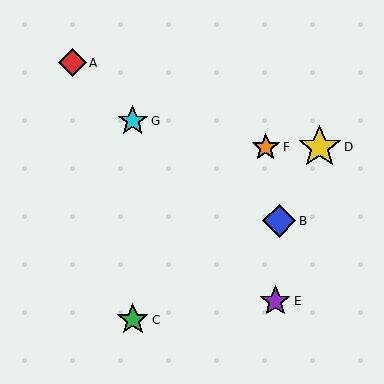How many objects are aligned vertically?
2 objects (C, G) are aligned vertically.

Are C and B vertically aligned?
No, C is at x≈133 and B is at x≈279.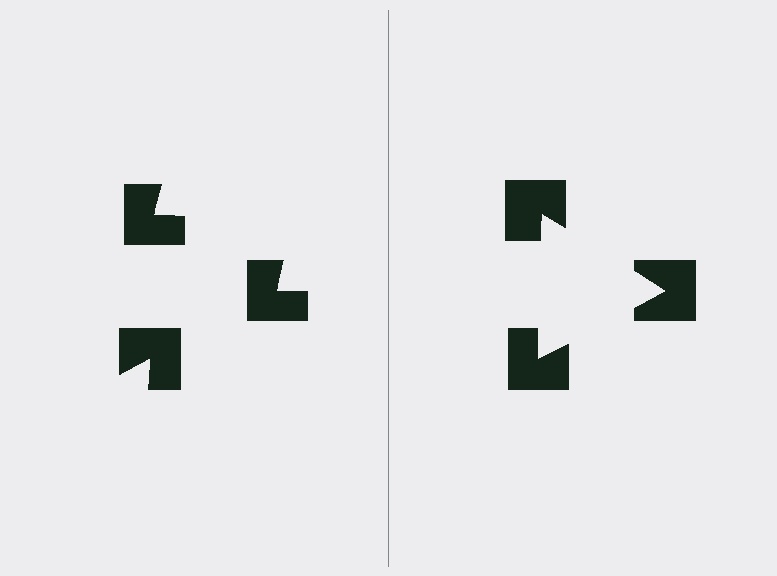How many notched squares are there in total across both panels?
6 — 3 on each side.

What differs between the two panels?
The notched squares are positioned identically on both sides; only the wedge orientations differ. On the right they align to a triangle; on the left they are misaligned.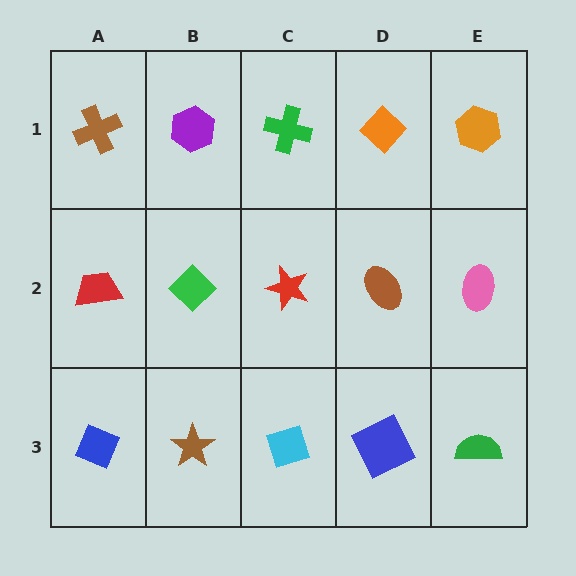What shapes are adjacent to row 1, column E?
A pink ellipse (row 2, column E), an orange diamond (row 1, column D).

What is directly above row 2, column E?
An orange hexagon.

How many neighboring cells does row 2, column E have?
3.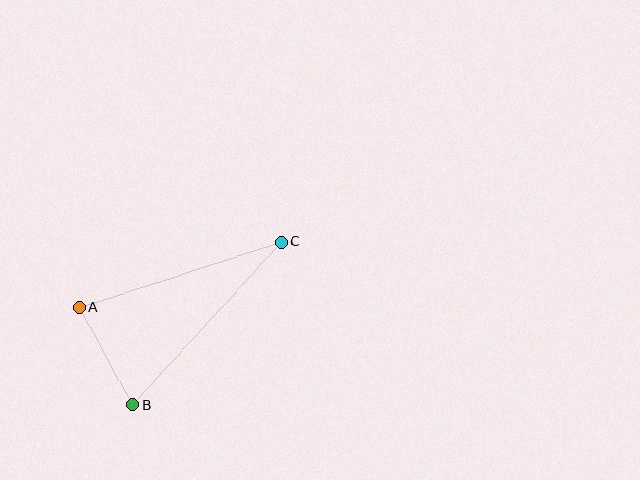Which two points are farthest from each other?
Points B and C are farthest from each other.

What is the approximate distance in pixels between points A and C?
The distance between A and C is approximately 212 pixels.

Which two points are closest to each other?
Points A and B are closest to each other.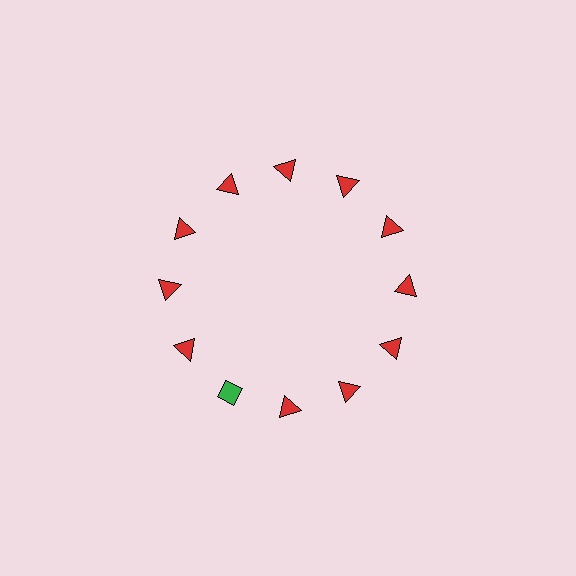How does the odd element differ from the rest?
It differs in both color (green instead of red) and shape (diamond instead of triangle).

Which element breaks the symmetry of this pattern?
The green diamond at roughly the 7 o'clock position breaks the symmetry. All other shapes are red triangles.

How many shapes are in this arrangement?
There are 12 shapes arranged in a ring pattern.